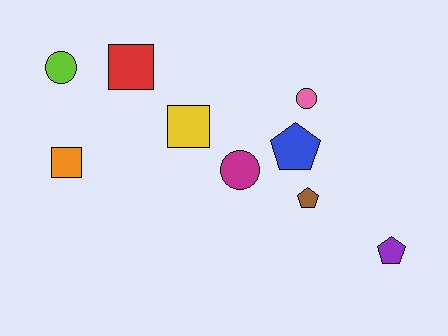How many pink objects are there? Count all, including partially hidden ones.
There is 1 pink object.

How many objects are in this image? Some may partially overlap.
There are 9 objects.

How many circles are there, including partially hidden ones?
There are 3 circles.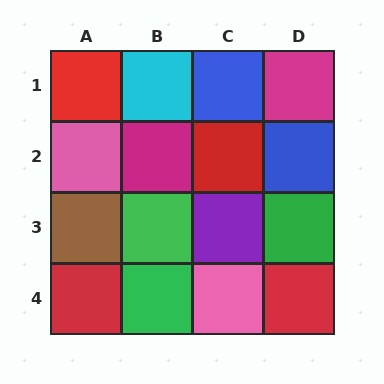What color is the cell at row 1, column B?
Cyan.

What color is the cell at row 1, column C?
Blue.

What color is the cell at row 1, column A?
Red.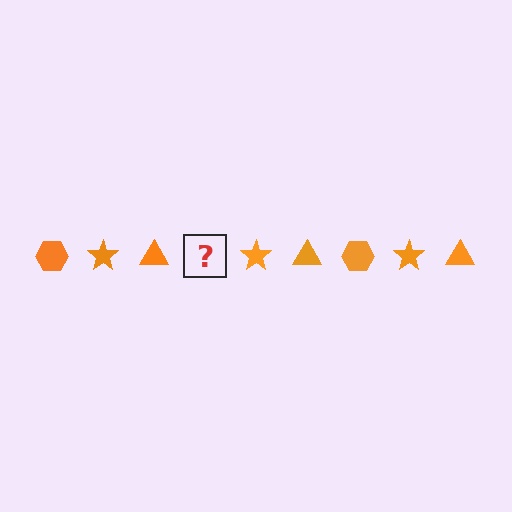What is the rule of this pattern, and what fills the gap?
The rule is that the pattern cycles through hexagon, star, triangle shapes in orange. The gap should be filled with an orange hexagon.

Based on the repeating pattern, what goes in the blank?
The blank should be an orange hexagon.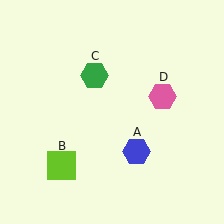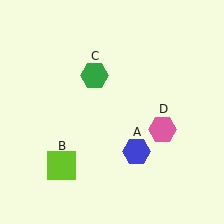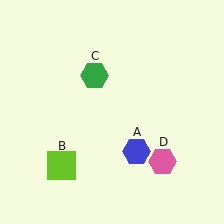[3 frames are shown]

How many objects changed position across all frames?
1 object changed position: pink hexagon (object D).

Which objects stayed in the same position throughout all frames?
Blue hexagon (object A) and lime square (object B) and green hexagon (object C) remained stationary.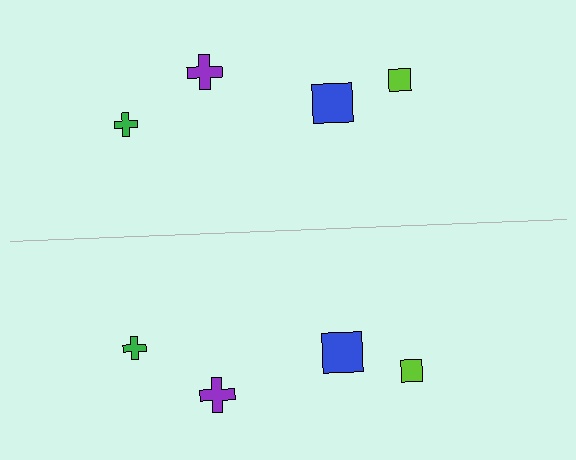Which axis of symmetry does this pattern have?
The pattern has a horizontal axis of symmetry running through the center of the image.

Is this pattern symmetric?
Yes, this pattern has bilateral (reflection) symmetry.